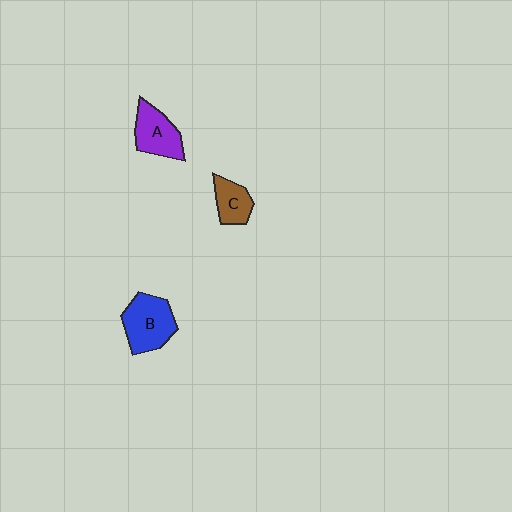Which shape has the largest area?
Shape B (blue).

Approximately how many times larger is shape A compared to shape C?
Approximately 1.4 times.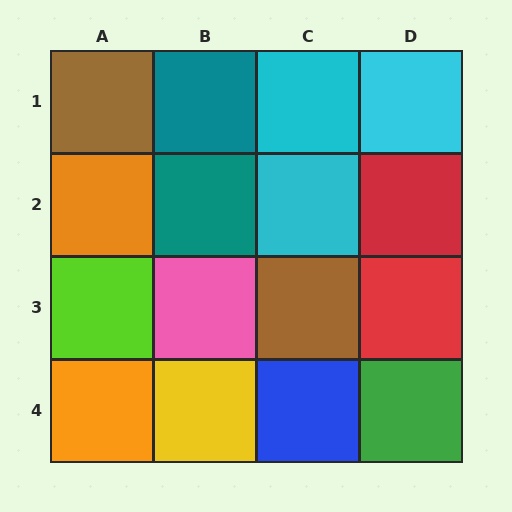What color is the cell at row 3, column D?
Red.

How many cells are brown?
2 cells are brown.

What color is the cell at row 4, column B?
Yellow.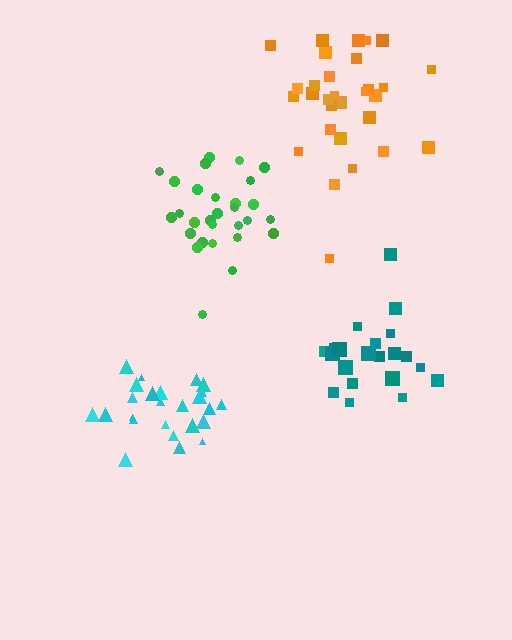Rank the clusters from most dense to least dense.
cyan, green, teal, orange.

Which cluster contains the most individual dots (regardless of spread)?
Orange (30).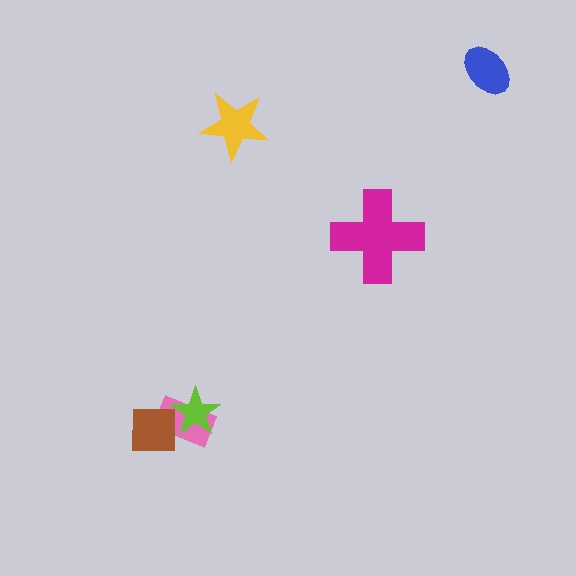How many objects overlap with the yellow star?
0 objects overlap with the yellow star.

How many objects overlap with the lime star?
2 objects overlap with the lime star.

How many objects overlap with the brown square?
2 objects overlap with the brown square.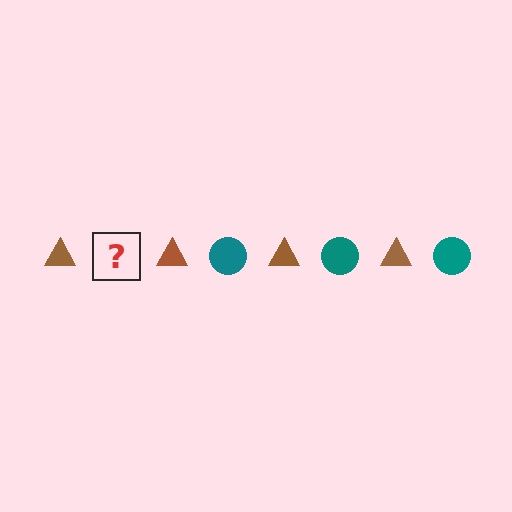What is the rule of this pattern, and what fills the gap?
The rule is that the pattern alternates between brown triangle and teal circle. The gap should be filled with a teal circle.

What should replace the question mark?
The question mark should be replaced with a teal circle.